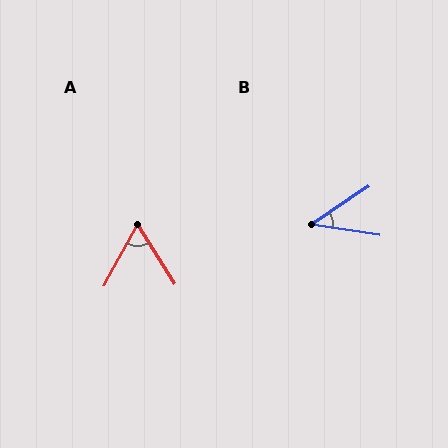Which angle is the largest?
A, at approximately 61 degrees.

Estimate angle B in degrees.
Approximately 42 degrees.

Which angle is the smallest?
B, at approximately 42 degrees.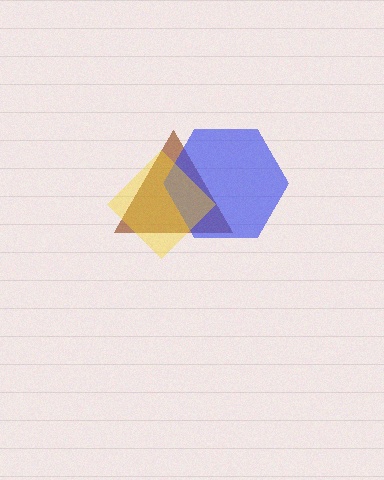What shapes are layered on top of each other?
The layered shapes are: a brown triangle, a blue hexagon, a yellow diamond.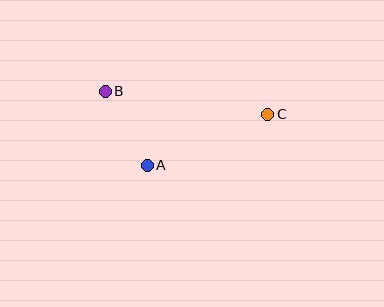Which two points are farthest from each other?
Points B and C are farthest from each other.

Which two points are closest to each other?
Points A and B are closest to each other.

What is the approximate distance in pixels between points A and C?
The distance between A and C is approximately 131 pixels.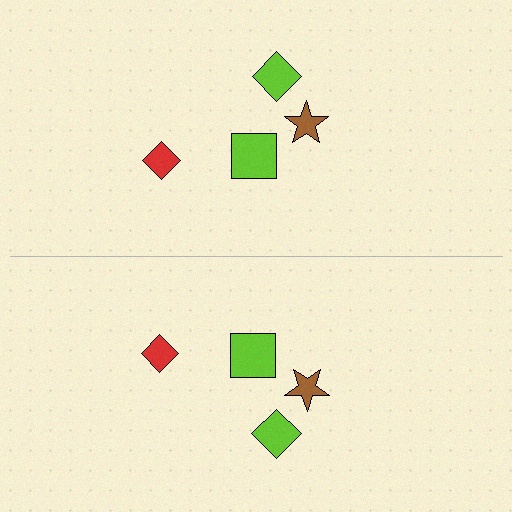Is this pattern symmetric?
Yes, this pattern has bilateral (reflection) symmetry.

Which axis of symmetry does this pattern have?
The pattern has a horizontal axis of symmetry running through the center of the image.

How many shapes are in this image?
There are 8 shapes in this image.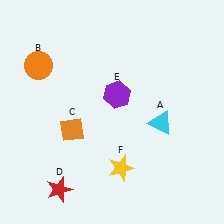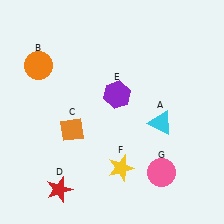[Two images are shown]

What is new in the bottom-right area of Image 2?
A pink circle (G) was added in the bottom-right area of Image 2.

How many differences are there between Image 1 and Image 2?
There is 1 difference between the two images.